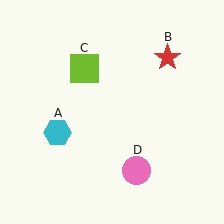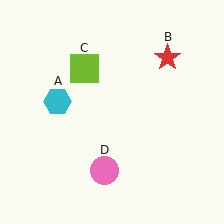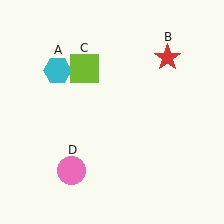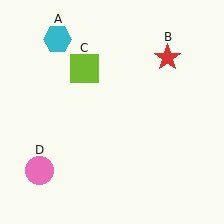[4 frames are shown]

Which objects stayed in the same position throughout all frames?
Red star (object B) and lime square (object C) remained stationary.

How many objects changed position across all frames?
2 objects changed position: cyan hexagon (object A), pink circle (object D).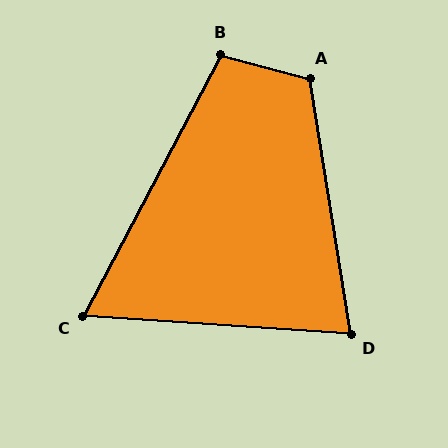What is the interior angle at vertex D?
Approximately 77 degrees (acute).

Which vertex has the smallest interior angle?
C, at approximately 66 degrees.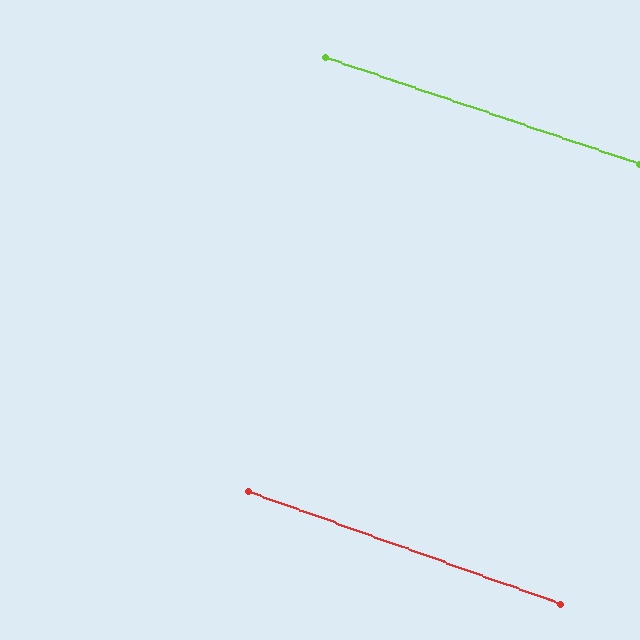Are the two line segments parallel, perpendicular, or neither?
Parallel — their directions differ by only 1.0°.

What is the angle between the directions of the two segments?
Approximately 1 degree.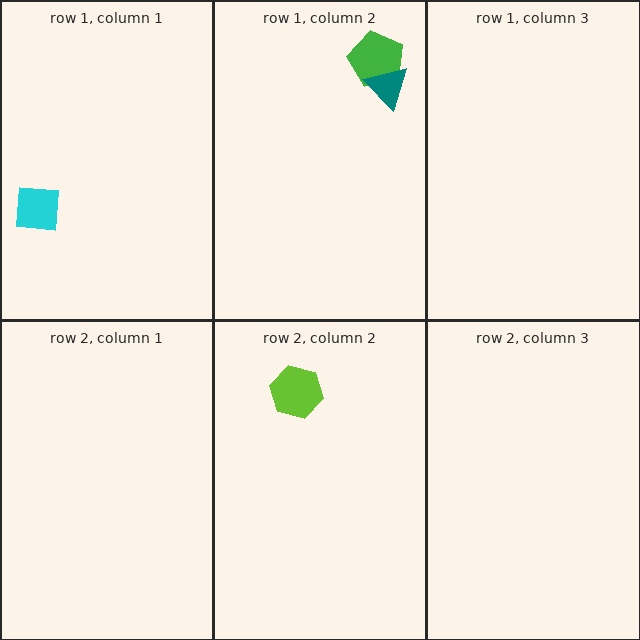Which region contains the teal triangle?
The row 1, column 2 region.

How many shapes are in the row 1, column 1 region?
1.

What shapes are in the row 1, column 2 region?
The green pentagon, the teal triangle.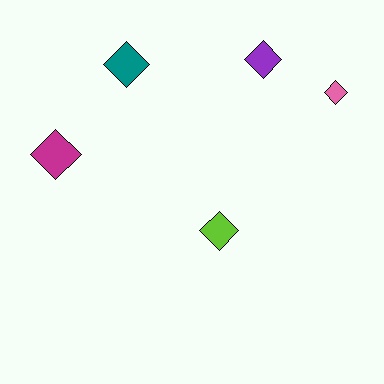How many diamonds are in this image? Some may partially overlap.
There are 5 diamonds.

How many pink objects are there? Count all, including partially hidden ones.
There is 1 pink object.